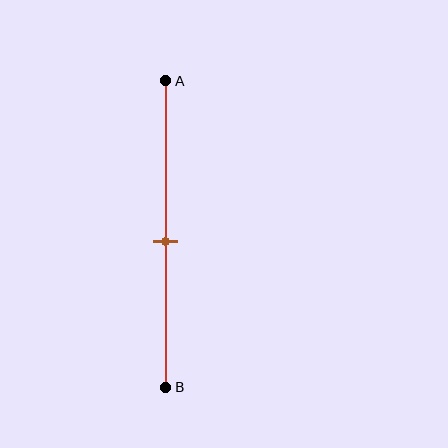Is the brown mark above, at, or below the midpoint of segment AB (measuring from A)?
The brown mark is approximately at the midpoint of segment AB.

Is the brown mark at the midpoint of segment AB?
Yes, the mark is approximately at the midpoint.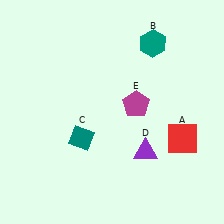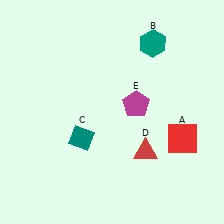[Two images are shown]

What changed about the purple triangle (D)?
In Image 1, D is purple. In Image 2, it changed to red.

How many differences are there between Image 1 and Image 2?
There is 1 difference between the two images.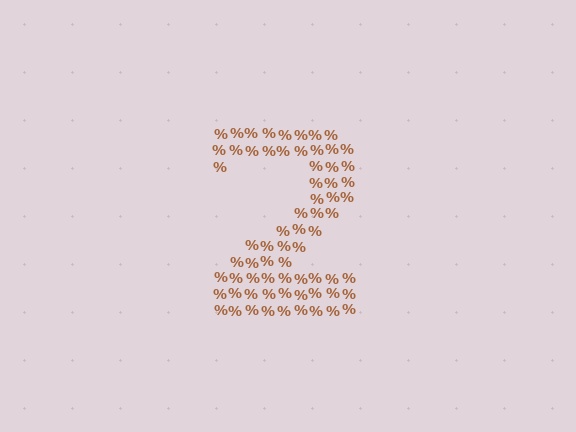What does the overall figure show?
The overall figure shows the digit 2.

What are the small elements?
The small elements are percent signs.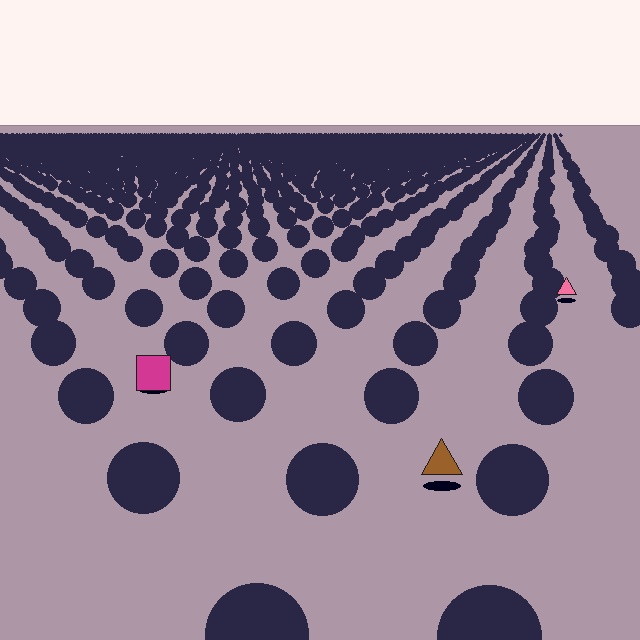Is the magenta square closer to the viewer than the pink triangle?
Yes. The magenta square is closer — you can tell from the texture gradient: the ground texture is coarser near it.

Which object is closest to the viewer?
The brown triangle is closest. The texture marks near it are larger and more spread out.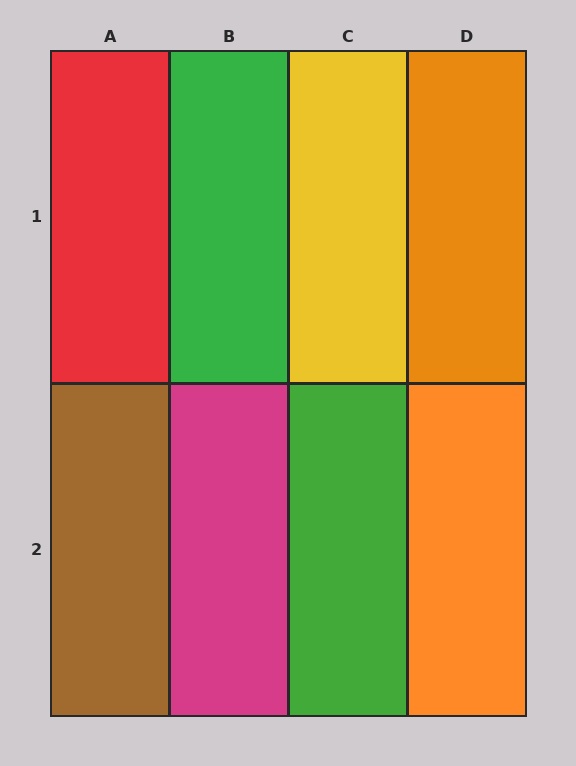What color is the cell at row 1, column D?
Orange.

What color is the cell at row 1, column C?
Yellow.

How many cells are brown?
1 cell is brown.